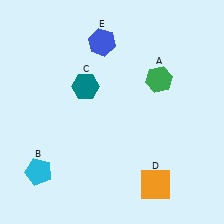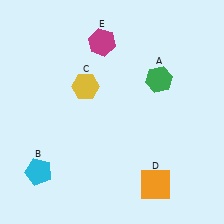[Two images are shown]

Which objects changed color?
C changed from teal to yellow. E changed from blue to magenta.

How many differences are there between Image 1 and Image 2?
There are 2 differences between the two images.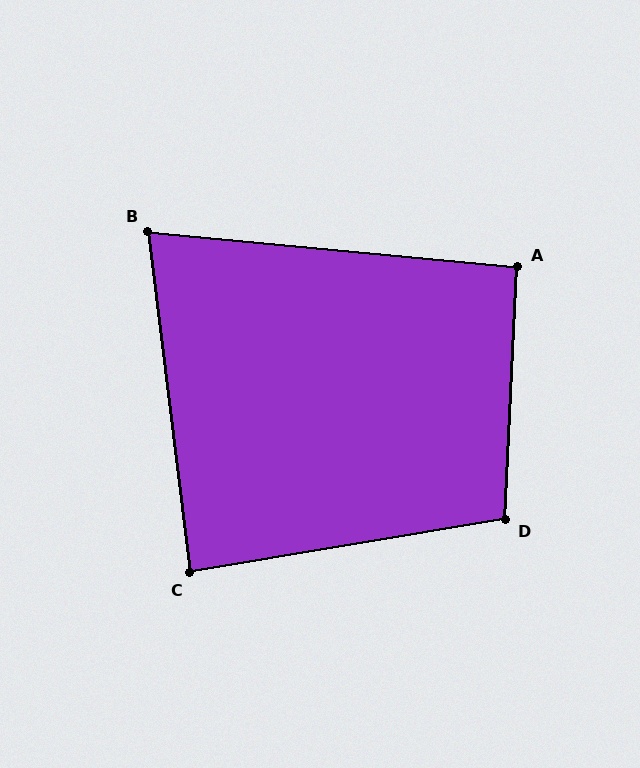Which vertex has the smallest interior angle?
B, at approximately 78 degrees.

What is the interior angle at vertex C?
Approximately 87 degrees (approximately right).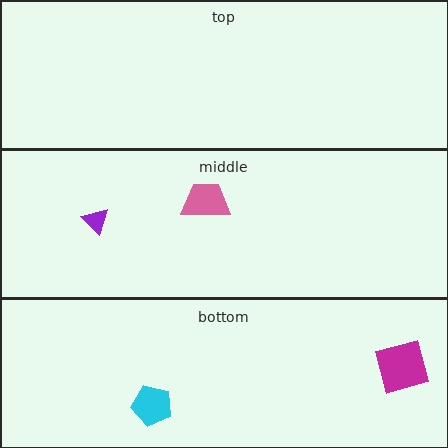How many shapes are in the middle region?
2.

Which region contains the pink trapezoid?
The middle region.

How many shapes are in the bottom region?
2.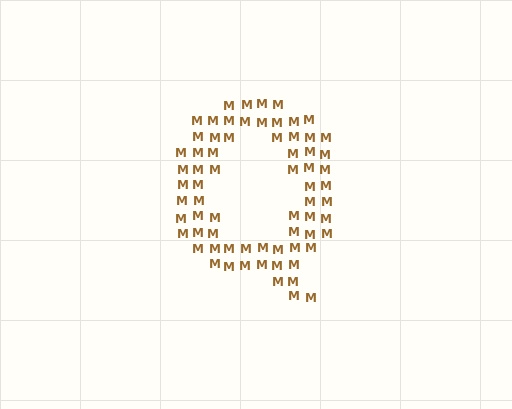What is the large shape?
The large shape is the letter Q.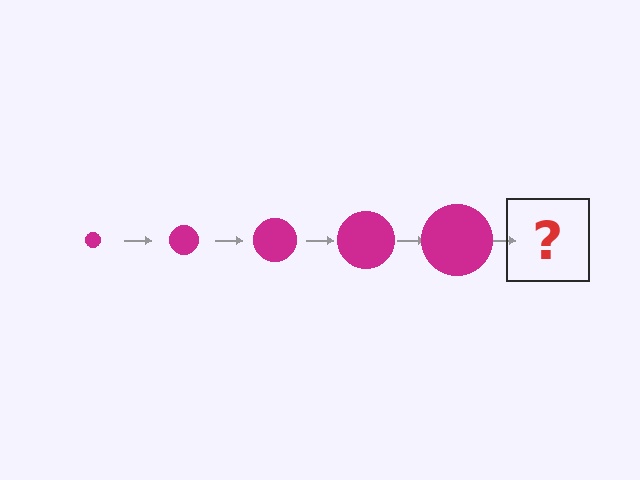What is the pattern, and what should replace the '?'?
The pattern is that the circle gets progressively larger each step. The '?' should be a magenta circle, larger than the previous one.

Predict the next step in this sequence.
The next step is a magenta circle, larger than the previous one.